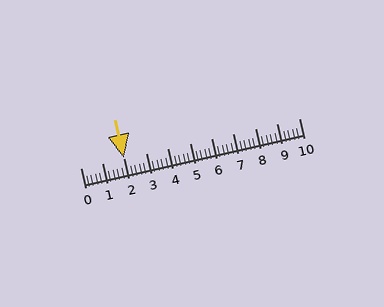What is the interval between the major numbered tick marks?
The major tick marks are spaced 1 units apart.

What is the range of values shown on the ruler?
The ruler shows values from 0 to 10.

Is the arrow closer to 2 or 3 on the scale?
The arrow is closer to 2.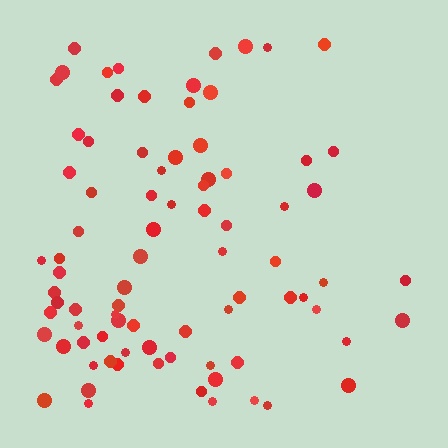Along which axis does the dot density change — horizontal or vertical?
Horizontal.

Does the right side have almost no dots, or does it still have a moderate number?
Still a moderate number, just noticeably fewer than the left.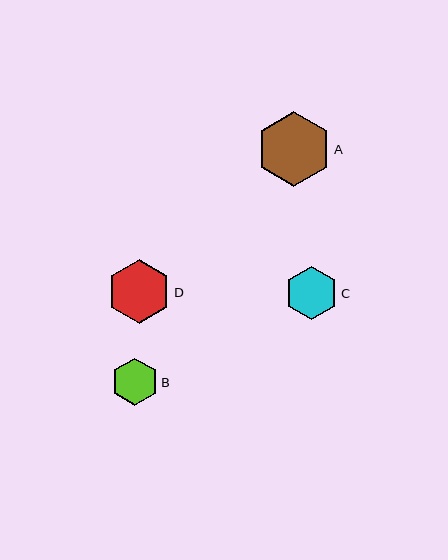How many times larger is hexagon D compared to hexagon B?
Hexagon D is approximately 1.4 times the size of hexagon B.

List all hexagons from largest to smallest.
From largest to smallest: A, D, C, B.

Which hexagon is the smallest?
Hexagon B is the smallest with a size of approximately 47 pixels.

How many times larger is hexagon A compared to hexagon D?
Hexagon A is approximately 1.2 times the size of hexagon D.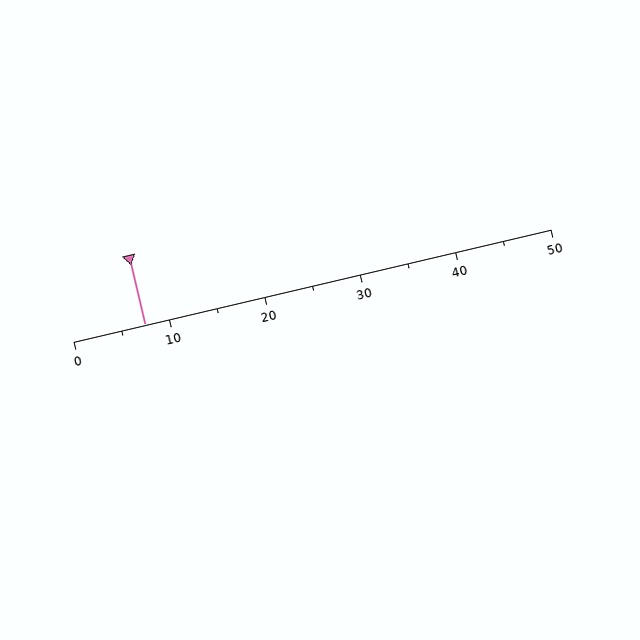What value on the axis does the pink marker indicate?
The marker indicates approximately 7.5.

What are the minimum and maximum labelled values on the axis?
The axis runs from 0 to 50.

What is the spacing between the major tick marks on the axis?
The major ticks are spaced 10 apart.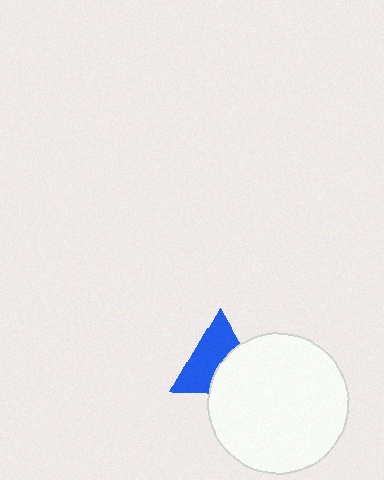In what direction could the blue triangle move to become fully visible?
The blue triangle could move toward the upper-left. That would shift it out from behind the white circle entirely.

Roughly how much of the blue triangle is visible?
About half of it is visible (roughly 59%).